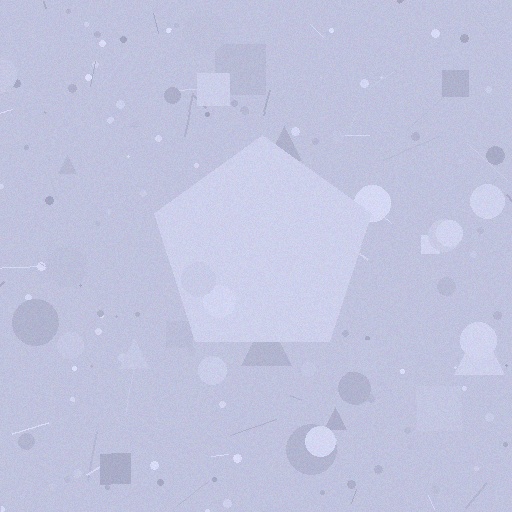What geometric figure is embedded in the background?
A pentagon is embedded in the background.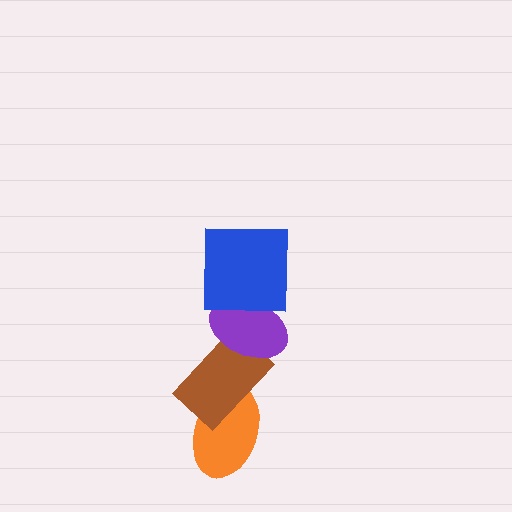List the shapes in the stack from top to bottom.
From top to bottom: the blue square, the purple ellipse, the brown rectangle, the orange ellipse.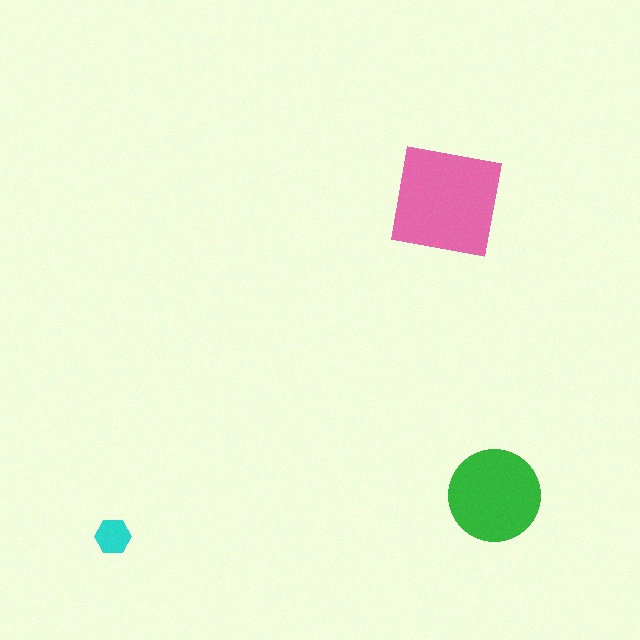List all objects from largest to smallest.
The pink square, the green circle, the cyan hexagon.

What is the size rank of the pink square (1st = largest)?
1st.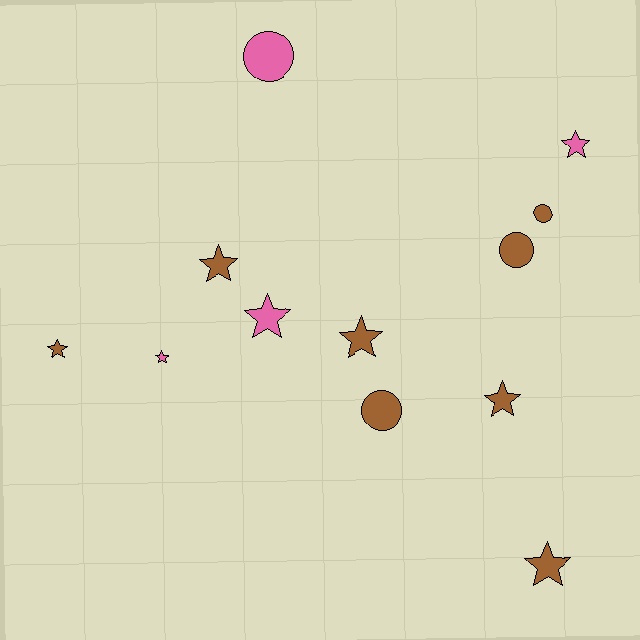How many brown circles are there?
There are 3 brown circles.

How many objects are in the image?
There are 12 objects.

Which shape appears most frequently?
Star, with 8 objects.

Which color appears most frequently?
Brown, with 8 objects.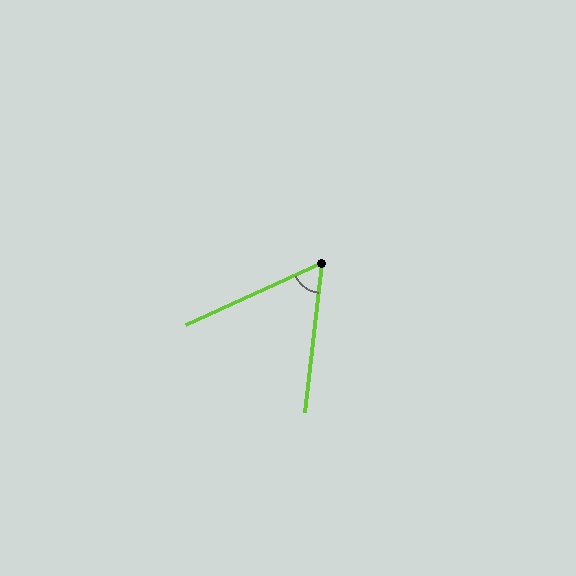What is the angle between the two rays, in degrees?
Approximately 59 degrees.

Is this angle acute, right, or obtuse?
It is acute.